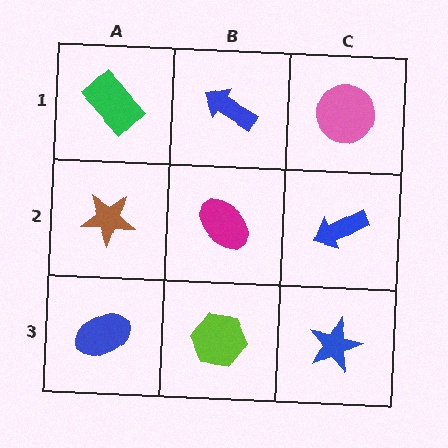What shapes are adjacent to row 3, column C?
A blue arrow (row 2, column C), a lime hexagon (row 3, column B).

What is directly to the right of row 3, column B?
A blue star.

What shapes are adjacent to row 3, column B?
A magenta ellipse (row 2, column B), a blue ellipse (row 3, column A), a blue star (row 3, column C).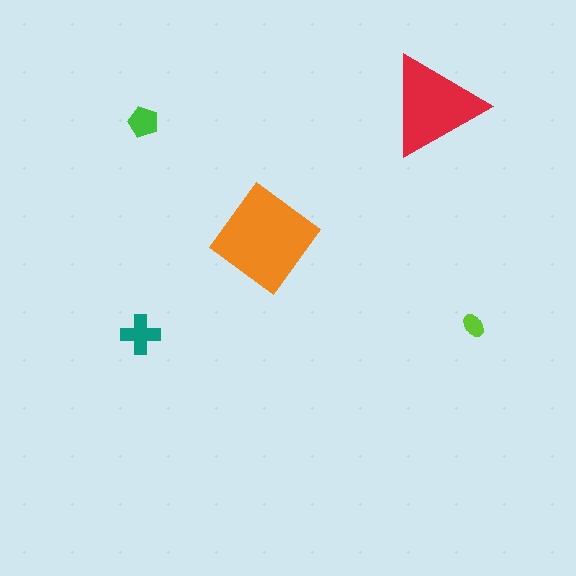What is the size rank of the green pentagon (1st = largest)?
4th.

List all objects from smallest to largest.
The lime ellipse, the green pentagon, the teal cross, the red triangle, the orange diamond.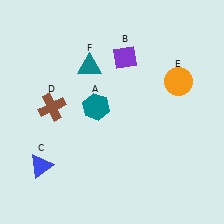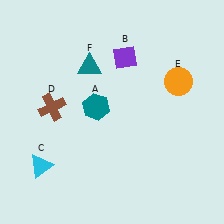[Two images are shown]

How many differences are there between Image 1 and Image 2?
There is 1 difference between the two images.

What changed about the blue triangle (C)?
In Image 1, C is blue. In Image 2, it changed to cyan.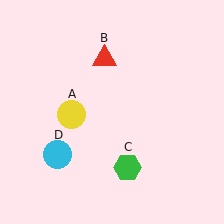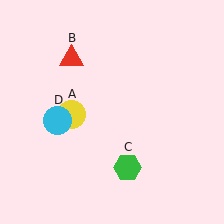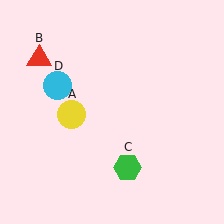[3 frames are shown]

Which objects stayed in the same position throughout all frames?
Yellow circle (object A) and green hexagon (object C) remained stationary.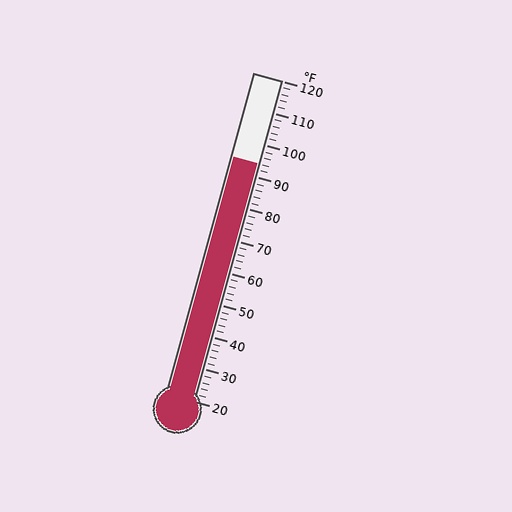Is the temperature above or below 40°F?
The temperature is above 40°F.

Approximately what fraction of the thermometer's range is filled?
The thermometer is filled to approximately 75% of its range.